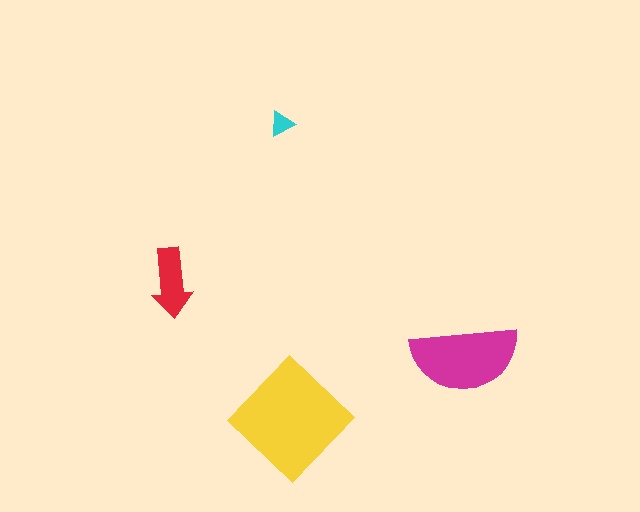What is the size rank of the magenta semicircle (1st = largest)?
2nd.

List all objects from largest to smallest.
The yellow diamond, the magenta semicircle, the red arrow, the cyan triangle.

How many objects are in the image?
There are 4 objects in the image.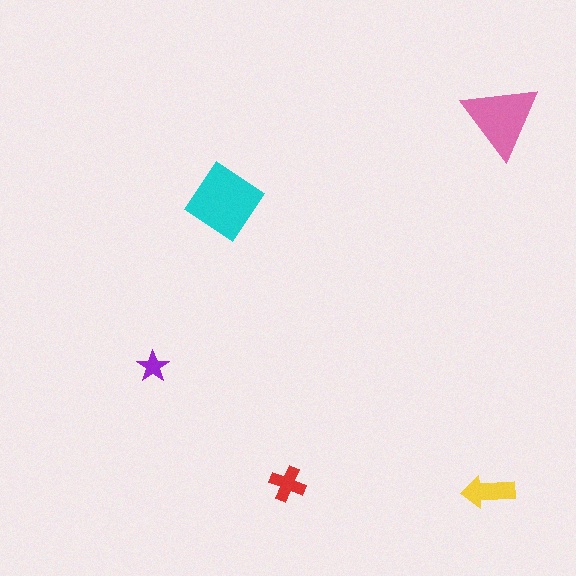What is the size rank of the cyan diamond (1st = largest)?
1st.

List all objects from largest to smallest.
The cyan diamond, the pink triangle, the yellow arrow, the red cross, the purple star.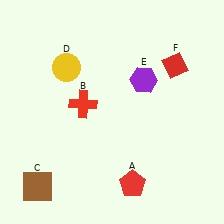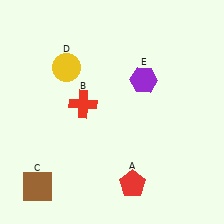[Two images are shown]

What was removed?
The red diamond (F) was removed in Image 2.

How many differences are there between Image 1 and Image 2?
There is 1 difference between the two images.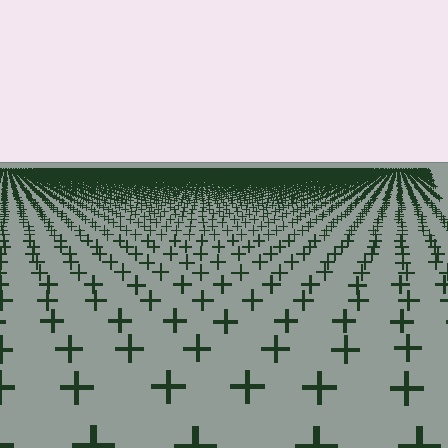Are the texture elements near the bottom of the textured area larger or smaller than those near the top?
Larger. Near the bottom, elements are closer to the viewer and appear at a bigger on-screen size.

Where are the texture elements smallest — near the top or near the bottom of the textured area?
Near the top.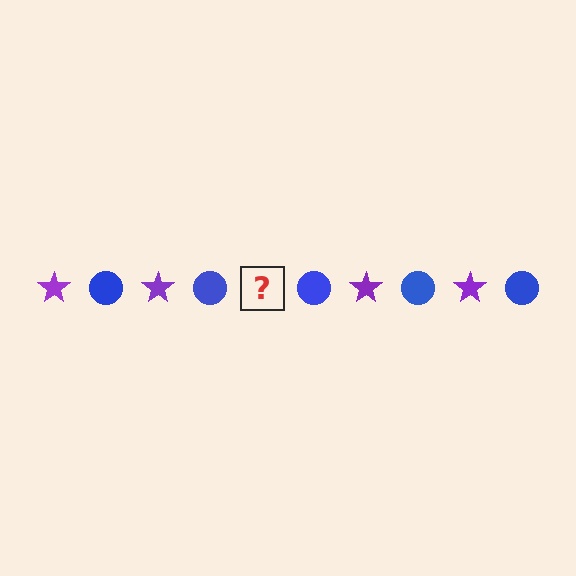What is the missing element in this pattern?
The missing element is a purple star.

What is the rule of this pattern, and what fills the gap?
The rule is that the pattern alternates between purple star and blue circle. The gap should be filled with a purple star.